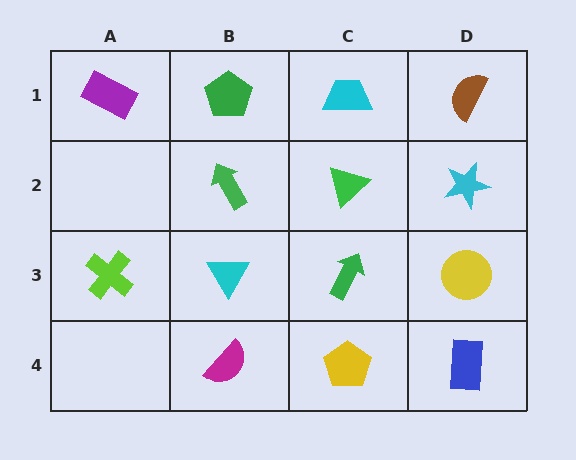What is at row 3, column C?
A green arrow.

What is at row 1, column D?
A brown semicircle.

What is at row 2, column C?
A green triangle.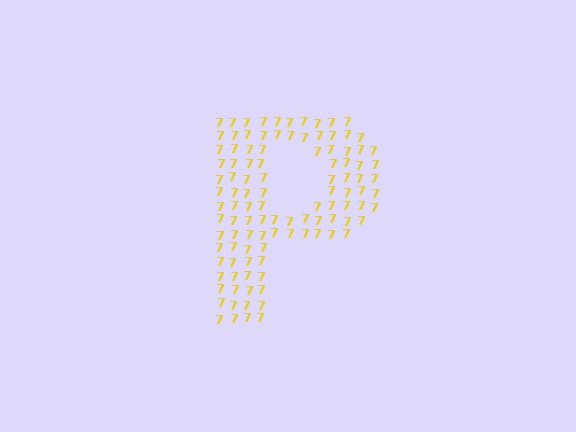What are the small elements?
The small elements are digit 7's.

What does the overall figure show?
The overall figure shows the letter P.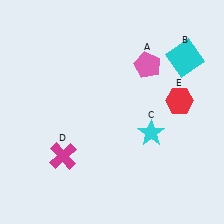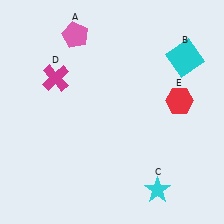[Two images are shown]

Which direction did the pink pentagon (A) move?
The pink pentagon (A) moved left.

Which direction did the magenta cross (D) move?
The magenta cross (D) moved up.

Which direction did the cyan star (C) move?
The cyan star (C) moved down.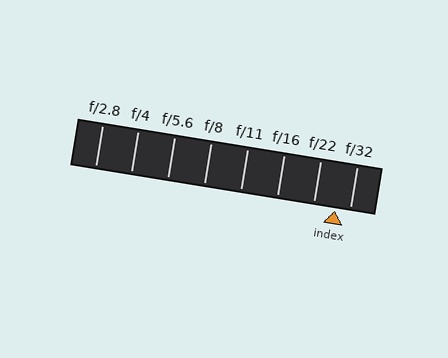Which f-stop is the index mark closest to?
The index mark is closest to f/32.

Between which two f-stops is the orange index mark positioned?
The index mark is between f/22 and f/32.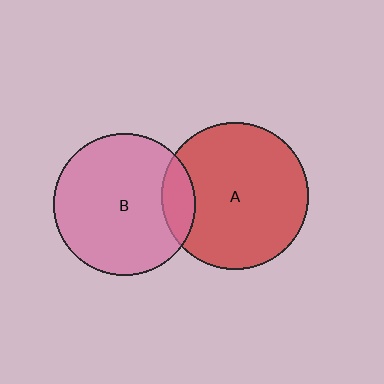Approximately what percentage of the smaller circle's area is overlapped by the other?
Approximately 15%.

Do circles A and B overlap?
Yes.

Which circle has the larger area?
Circle A (red).